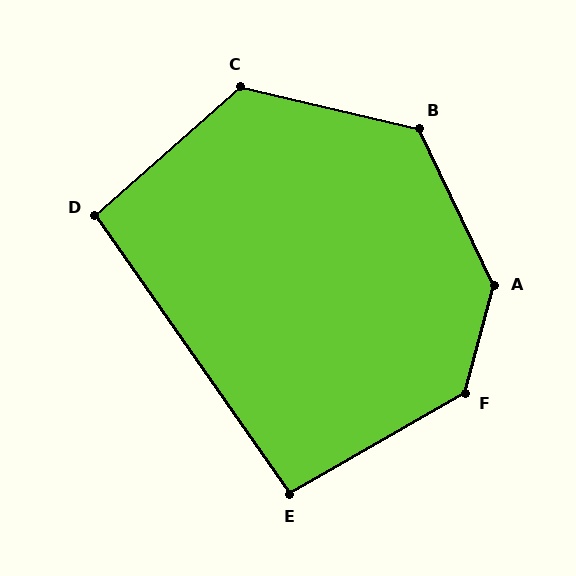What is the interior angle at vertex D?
Approximately 96 degrees (obtuse).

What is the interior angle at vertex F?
Approximately 135 degrees (obtuse).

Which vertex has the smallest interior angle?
E, at approximately 95 degrees.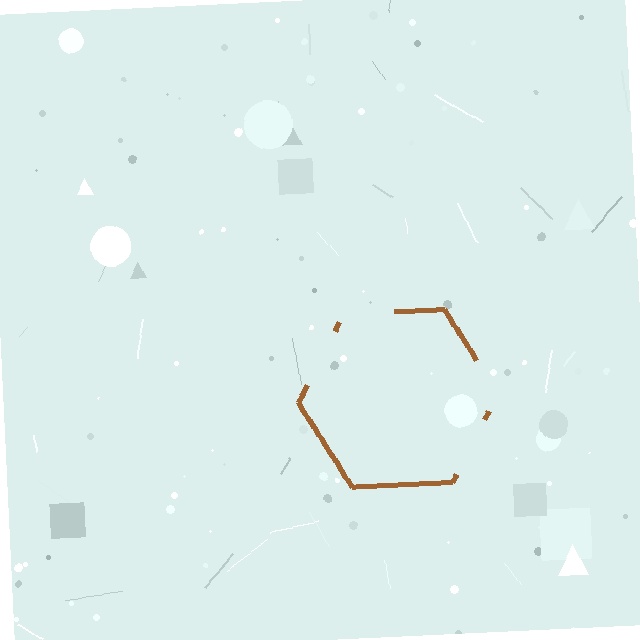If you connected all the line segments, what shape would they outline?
They would outline a hexagon.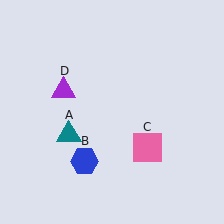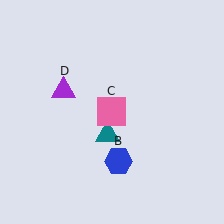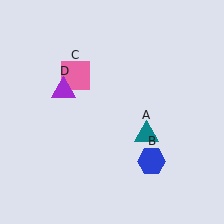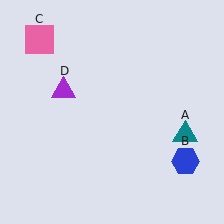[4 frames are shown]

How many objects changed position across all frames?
3 objects changed position: teal triangle (object A), blue hexagon (object B), pink square (object C).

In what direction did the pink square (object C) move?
The pink square (object C) moved up and to the left.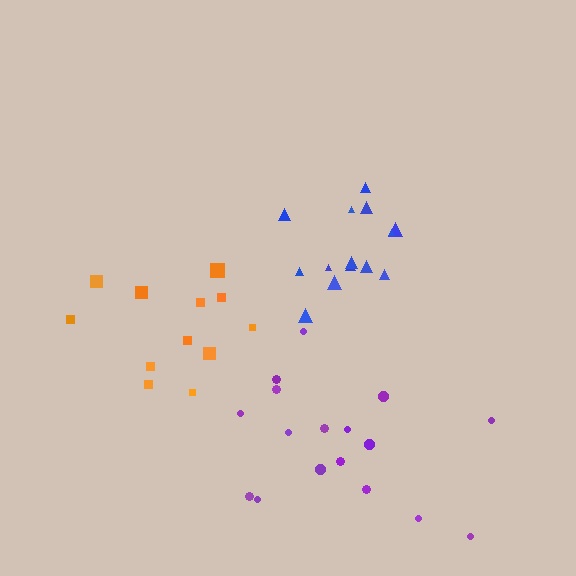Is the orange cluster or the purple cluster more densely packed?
Purple.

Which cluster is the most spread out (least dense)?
Orange.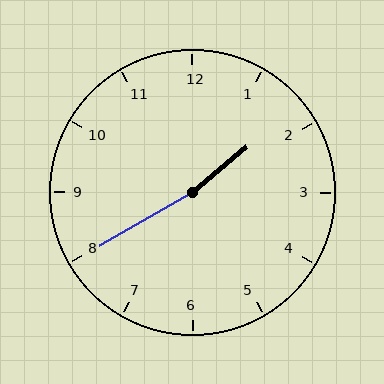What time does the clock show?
1:40.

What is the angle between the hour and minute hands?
Approximately 170 degrees.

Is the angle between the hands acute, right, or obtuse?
It is obtuse.